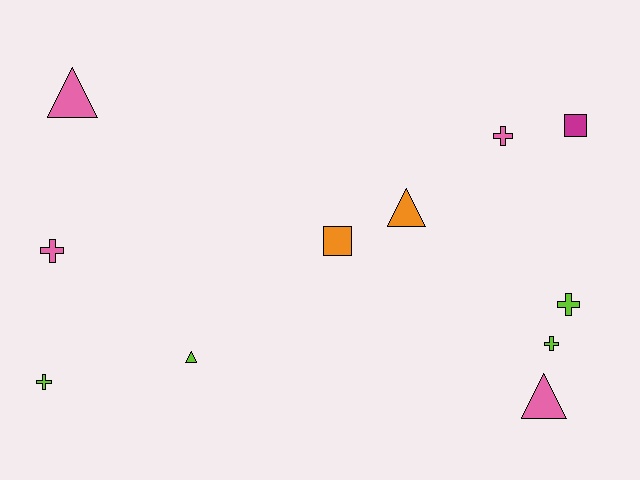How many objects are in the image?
There are 11 objects.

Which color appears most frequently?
Pink, with 4 objects.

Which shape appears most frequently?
Cross, with 5 objects.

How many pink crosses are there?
There are 2 pink crosses.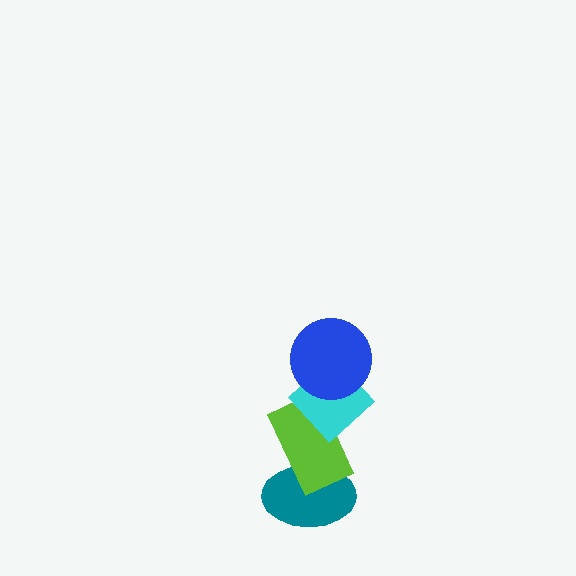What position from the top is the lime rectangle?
The lime rectangle is 3rd from the top.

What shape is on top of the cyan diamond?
The blue circle is on top of the cyan diamond.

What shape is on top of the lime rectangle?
The cyan diamond is on top of the lime rectangle.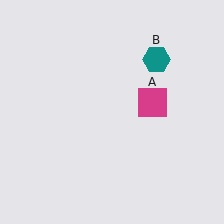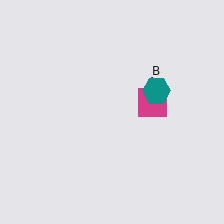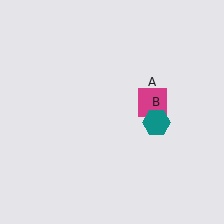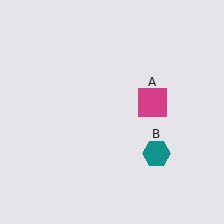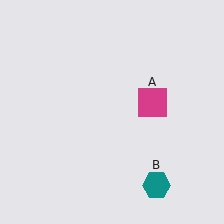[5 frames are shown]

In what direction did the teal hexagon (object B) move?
The teal hexagon (object B) moved down.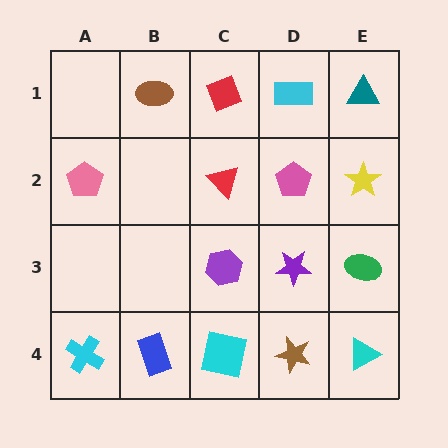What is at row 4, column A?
A cyan cross.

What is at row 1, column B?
A brown ellipse.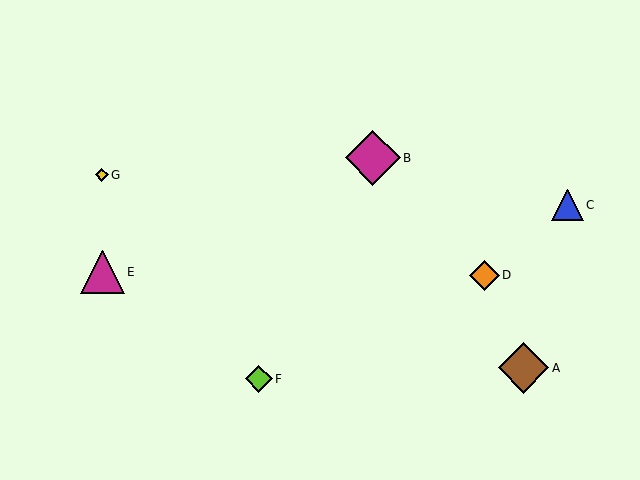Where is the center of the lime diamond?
The center of the lime diamond is at (259, 379).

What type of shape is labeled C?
Shape C is a blue triangle.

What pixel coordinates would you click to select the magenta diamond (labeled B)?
Click at (373, 158) to select the magenta diamond B.